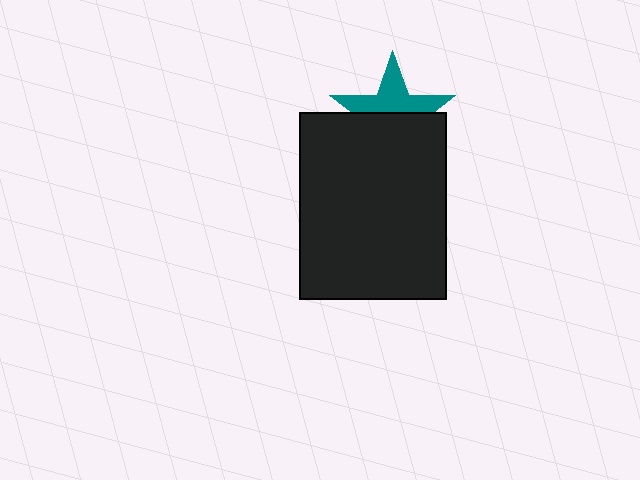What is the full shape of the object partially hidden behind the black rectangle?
The partially hidden object is a teal star.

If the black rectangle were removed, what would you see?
You would see the complete teal star.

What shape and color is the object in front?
The object in front is a black rectangle.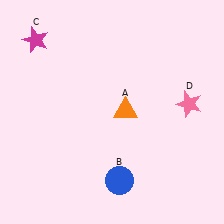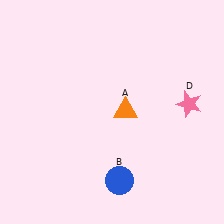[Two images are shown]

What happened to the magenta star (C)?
The magenta star (C) was removed in Image 2. It was in the top-left area of Image 1.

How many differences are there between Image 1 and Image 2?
There is 1 difference between the two images.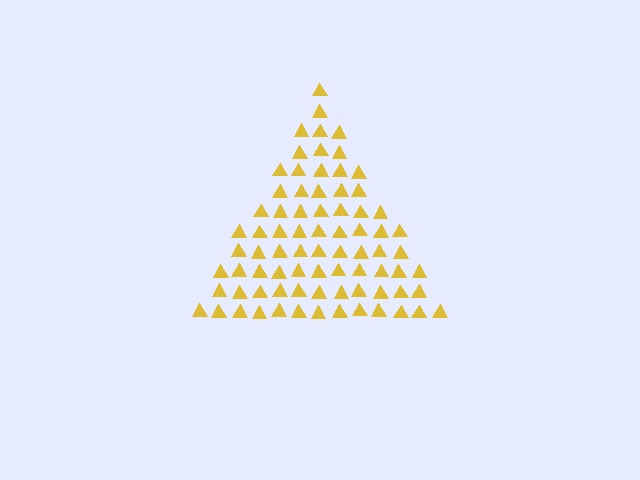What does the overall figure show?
The overall figure shows a triangle.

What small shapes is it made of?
It is made of small triangles.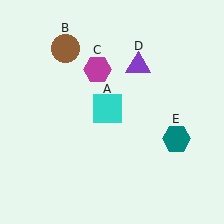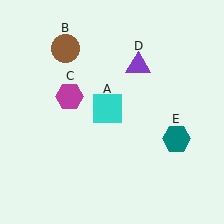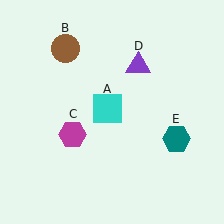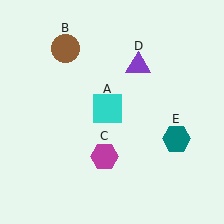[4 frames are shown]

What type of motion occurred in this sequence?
The magenta hexagon (object C) rotated counterclockwise around the center of the scene.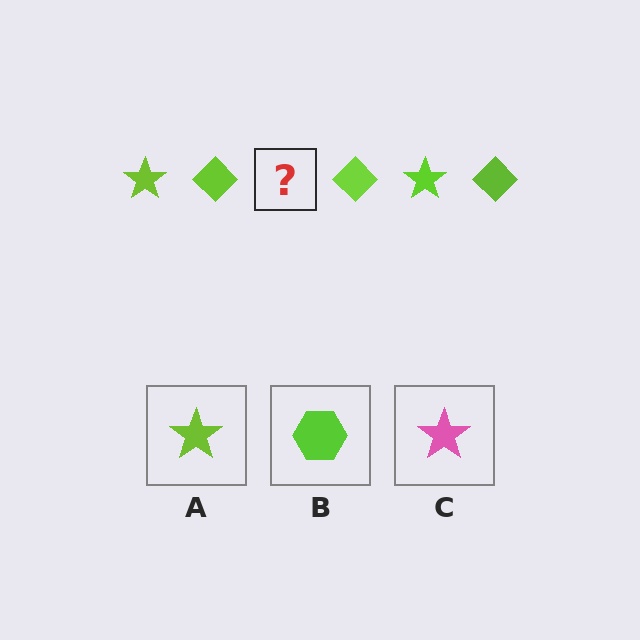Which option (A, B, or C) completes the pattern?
A.